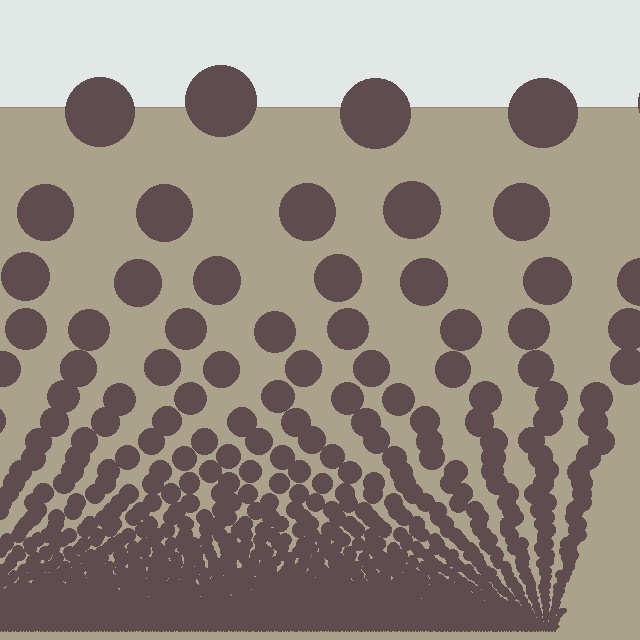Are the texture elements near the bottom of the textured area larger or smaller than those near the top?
Smaller. The gradient is inverted — elements near the bottom are smaller and denser.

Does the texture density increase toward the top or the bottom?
Density increases toward the bottom.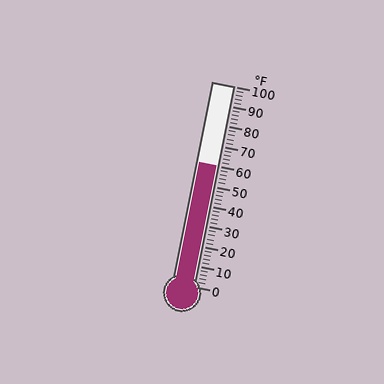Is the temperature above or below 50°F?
The temperature is above 50°F.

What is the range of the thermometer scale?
The thermometer scale ranges from 0°F to 100°F.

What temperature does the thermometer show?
The thermometer shows approximately 60°F.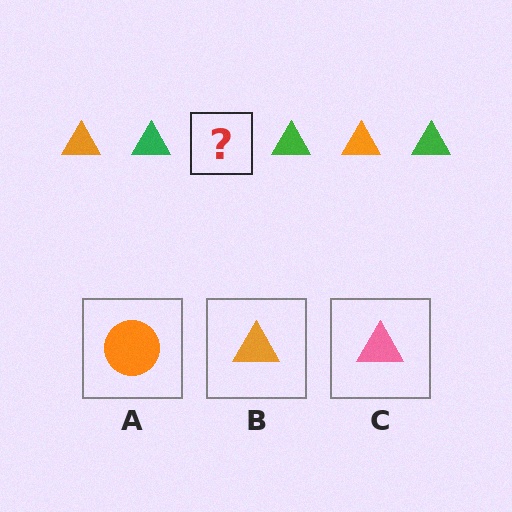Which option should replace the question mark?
Option B.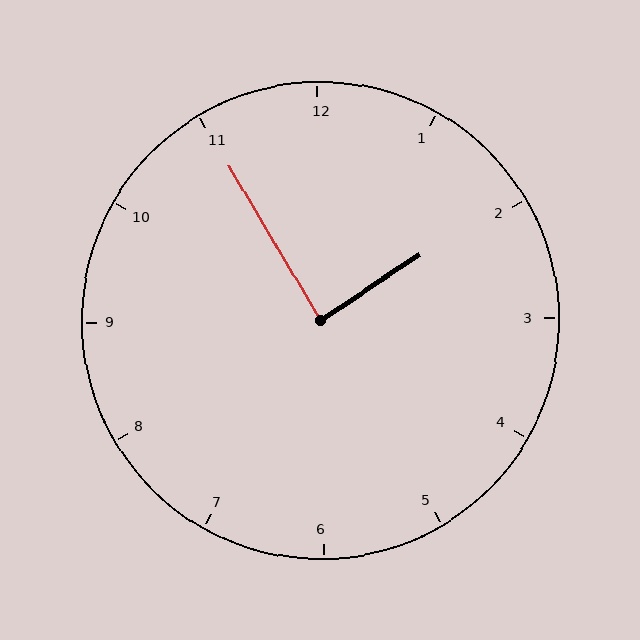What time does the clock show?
1:55.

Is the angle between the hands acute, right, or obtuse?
It is right.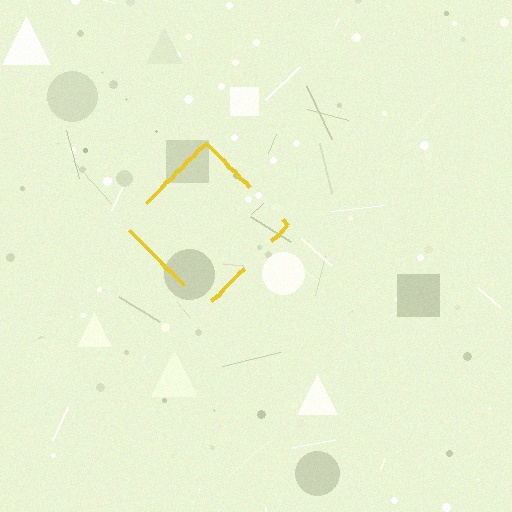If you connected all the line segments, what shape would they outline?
They would outline a diamond.